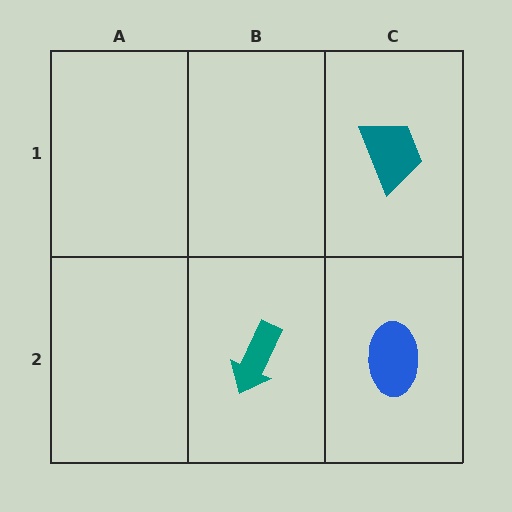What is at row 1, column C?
A teal trapezoid.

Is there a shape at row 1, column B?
No, that cell is empty.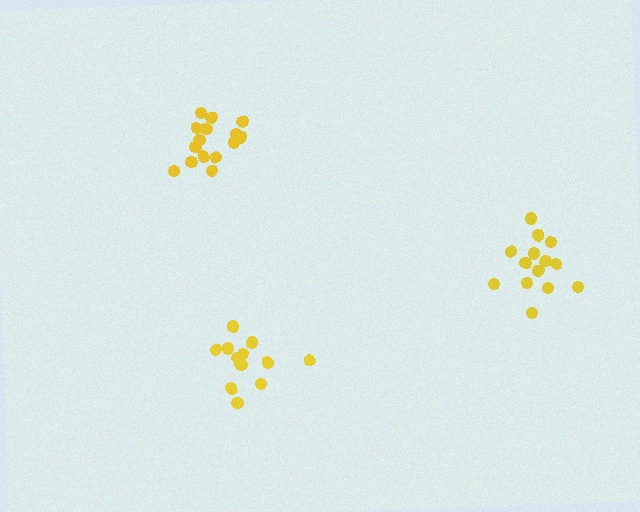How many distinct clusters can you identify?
There are 3 distinct clusters.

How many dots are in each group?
Group 1: 13 dots, Group 2: 15 dots, Group 3: 14 dots (42 total).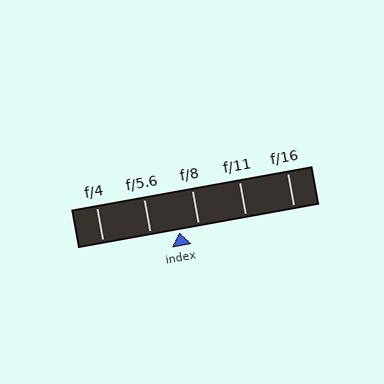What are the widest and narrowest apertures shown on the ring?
The widest aperture shown is f/4 and the narrowest is f/16.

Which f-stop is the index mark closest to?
The index mark is closest to f/8.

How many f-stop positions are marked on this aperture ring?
There are 5 f-stop positions marked.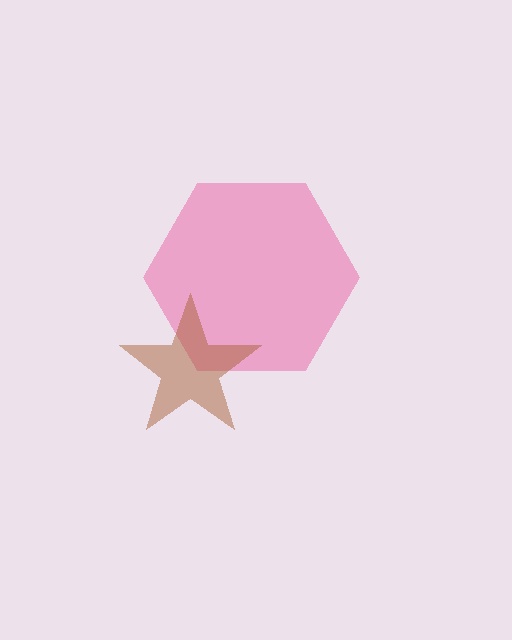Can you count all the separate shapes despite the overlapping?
Yes, there are 2 separate shapes.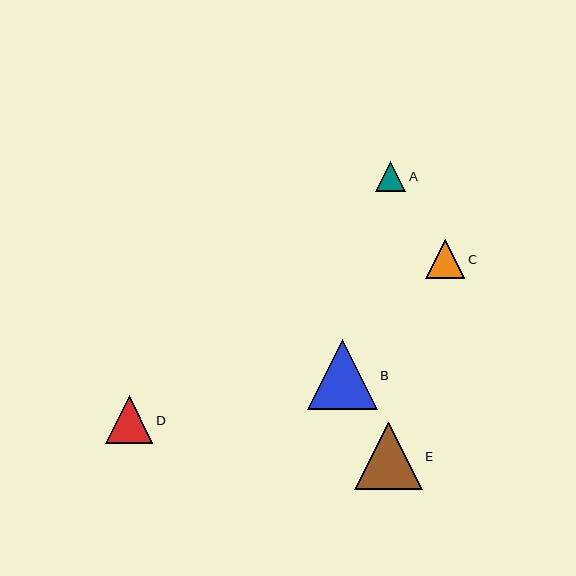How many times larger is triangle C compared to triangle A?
Triangle C is approximately 1.3 times the size of triangle A.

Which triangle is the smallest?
Triangle A is the smallest with a size of approximately 30 pixels.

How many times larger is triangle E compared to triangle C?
Triangle E is approximately 1.7 times the size of triangle C.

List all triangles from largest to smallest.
From largest to smallest: B, E, D, C, A.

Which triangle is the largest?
Triangle B is the largest with a size of approximately 70 pixels.